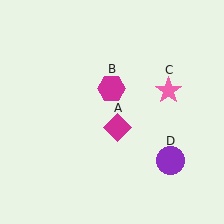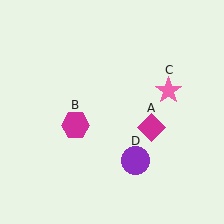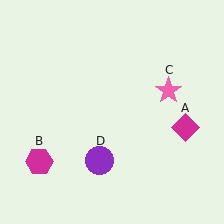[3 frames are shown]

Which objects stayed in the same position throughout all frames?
Pink star (object C) remained stationary.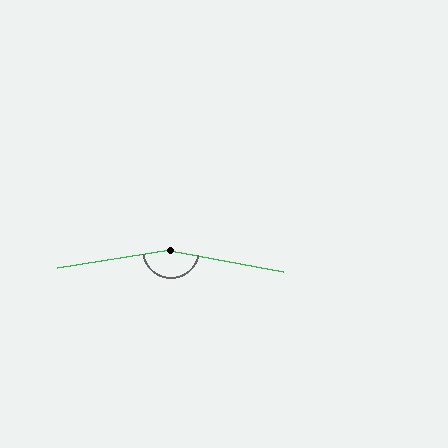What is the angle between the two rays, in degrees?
Approximately 160 degrees.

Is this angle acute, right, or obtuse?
It is obtuse.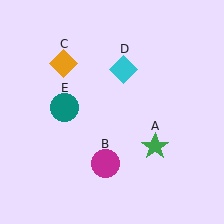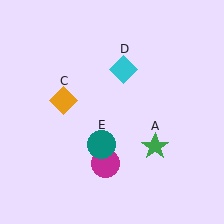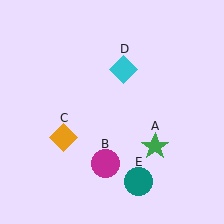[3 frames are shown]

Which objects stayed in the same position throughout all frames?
Green star (object A) and magenta circle (object B) and cyan diamond (object D) remained stationary.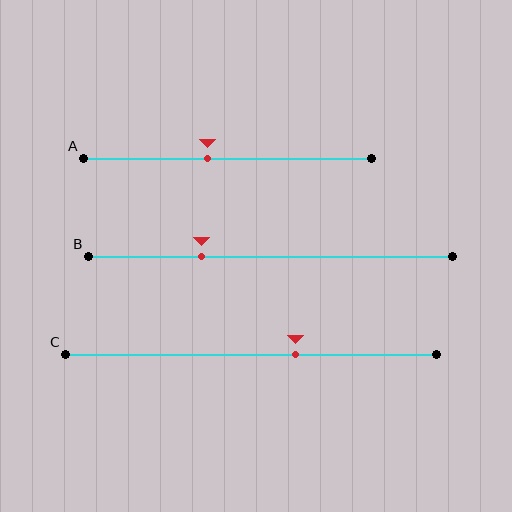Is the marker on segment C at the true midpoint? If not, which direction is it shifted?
No, the marker on segment C is shifted to the right by about 12% of the segment length.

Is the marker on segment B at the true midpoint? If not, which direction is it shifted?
No, the marker on segment B is shifted to the left by about 19% of the segment length.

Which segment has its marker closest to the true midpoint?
Segment A has its marker closest to the true midpoint.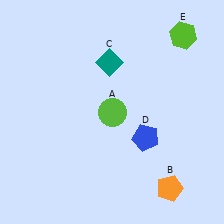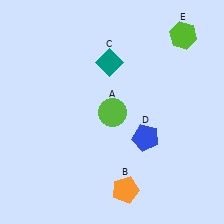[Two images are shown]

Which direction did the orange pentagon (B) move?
The orange pentagon (B) moved left.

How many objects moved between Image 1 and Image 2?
1 object moved between the two images.